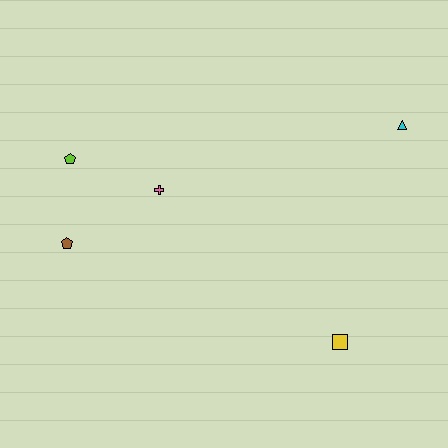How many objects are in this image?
There are 5 objects.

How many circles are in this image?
There are no circles.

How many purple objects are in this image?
There are no purple objects.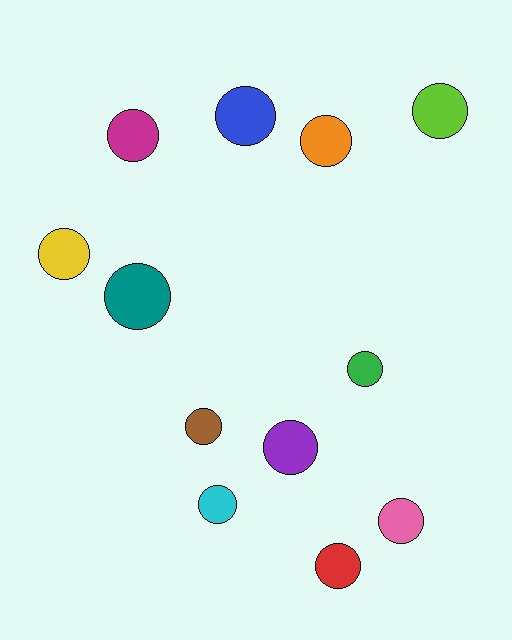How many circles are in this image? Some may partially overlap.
There are 12 circles.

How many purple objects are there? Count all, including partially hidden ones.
There is 1 purple object.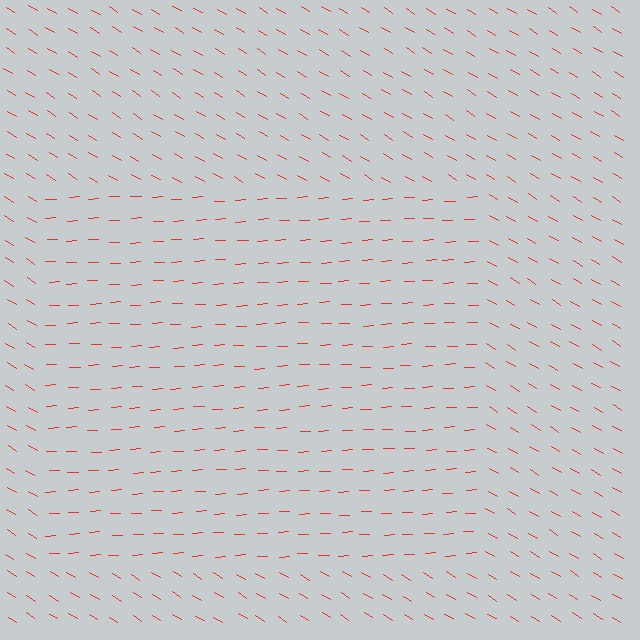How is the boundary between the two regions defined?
The boundary is defined purely by a change in line orientation (approximately 34 degrees difference). All lines are the same color and thickness.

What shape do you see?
I see a rectangle.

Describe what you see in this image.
The image is filled with small red line segments. A rectangle region in the image has lines oriented differently from the surrounding lines, creating a visible texture boundary.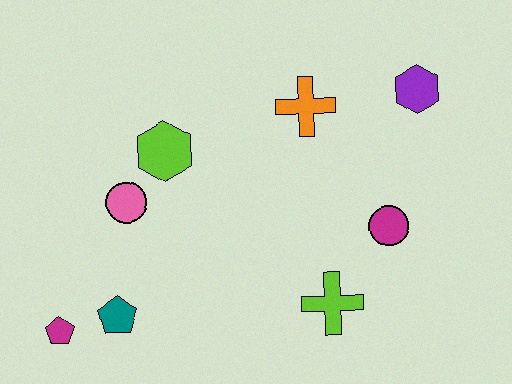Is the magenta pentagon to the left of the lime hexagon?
Yes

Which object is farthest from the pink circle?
The purple hexagon is farthest from the pink circle.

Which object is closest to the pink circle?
The lime hexagon is closest to the pink circle.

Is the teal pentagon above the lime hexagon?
No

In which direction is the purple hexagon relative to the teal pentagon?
The purple hexagon is to the right of the teal pentagon.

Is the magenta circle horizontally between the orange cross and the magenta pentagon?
No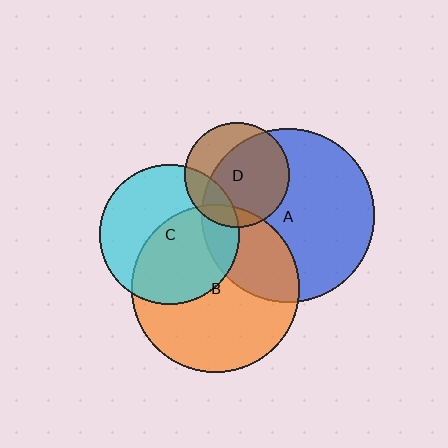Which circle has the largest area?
Circle A (blue).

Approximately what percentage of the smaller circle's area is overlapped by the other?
Approximately 15%.